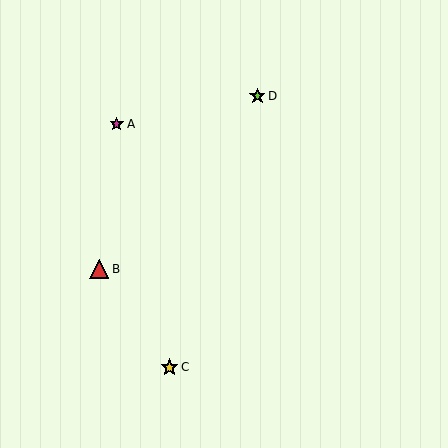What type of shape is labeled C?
Shape C is a yellow star.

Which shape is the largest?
The red triangle (labeled B) is the largest.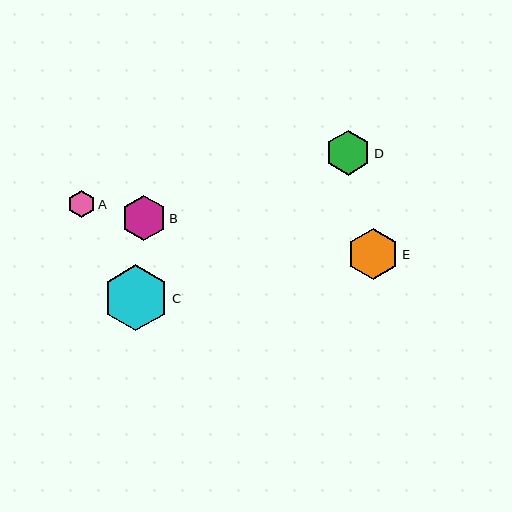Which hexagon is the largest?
Hexagon C is the largest with a size of approximately 66 pixels.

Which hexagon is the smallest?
Hexagon A is the smallest with a size of approximately 27 pixels.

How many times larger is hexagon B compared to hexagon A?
Hexagon B is approximately 1.7 times the size of hexagon A.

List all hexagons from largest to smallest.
From largest to smallest: C, E, D, B, A.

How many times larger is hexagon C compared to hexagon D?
Hexagon C is approximately 1.5 times the size of hexagon D.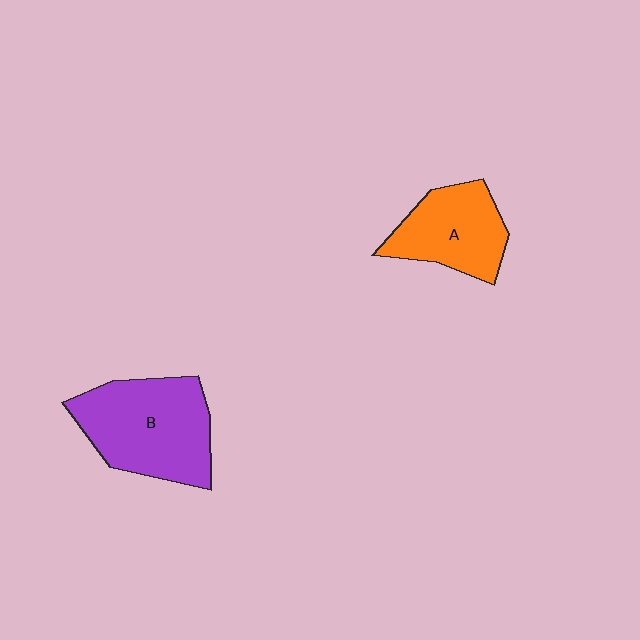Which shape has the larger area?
Shape B (purple).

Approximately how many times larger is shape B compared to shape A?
Approximately 1.4 times.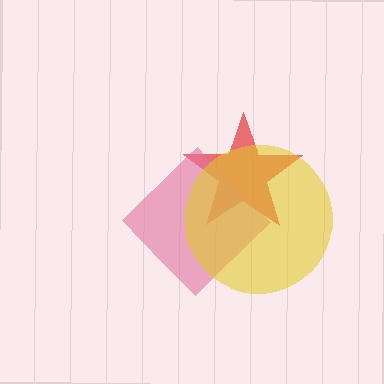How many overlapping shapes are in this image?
There are 3 overlapping shapes in the image.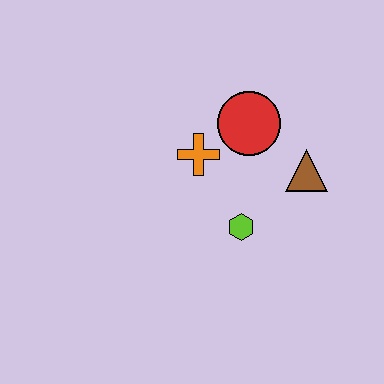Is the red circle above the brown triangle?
Yes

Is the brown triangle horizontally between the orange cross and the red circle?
No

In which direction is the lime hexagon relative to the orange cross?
The lime hexagon is below the orange cross.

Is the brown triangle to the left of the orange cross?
No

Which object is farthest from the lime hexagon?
The red circle is farthest from the lime hexagon.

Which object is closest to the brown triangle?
The red circle is closest to the brown triangle.